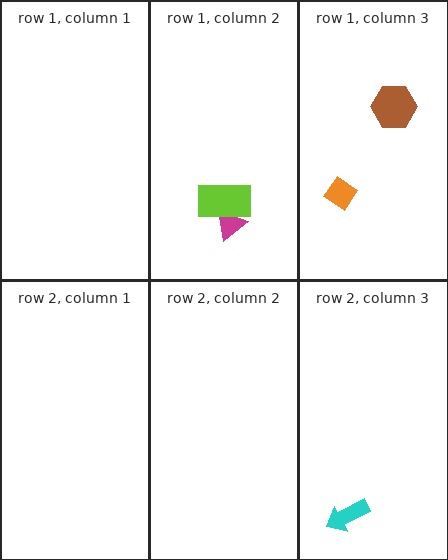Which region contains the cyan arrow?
The row 2, column 3 region.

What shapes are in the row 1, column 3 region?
The brown hexagon, the orange diamond.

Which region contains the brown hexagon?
The row 1, column 3 region.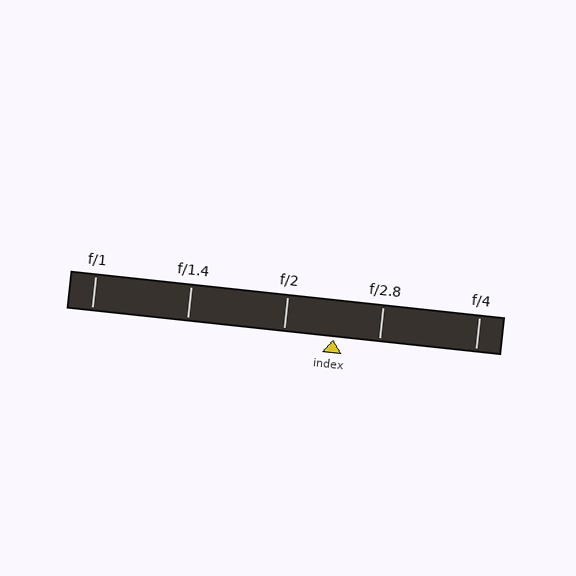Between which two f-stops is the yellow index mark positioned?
The index mark is between f/2 and f/2.8.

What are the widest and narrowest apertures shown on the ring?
The widest aperture shown is f/1 and the narrowest is f/4.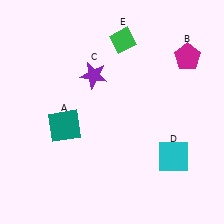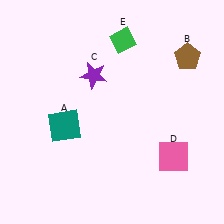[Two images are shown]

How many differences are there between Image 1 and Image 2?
There are 2 differences between the two images.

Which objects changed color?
B changed from magenta to brown. D changed from cyan to pink.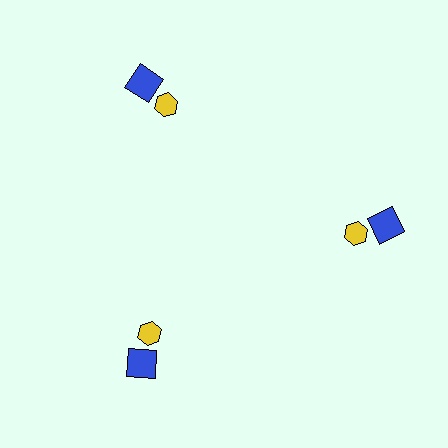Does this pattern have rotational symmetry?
Yes, this pattern has 3-fold rotational symmetry. It looks the same after rotating 120 degrees around the center.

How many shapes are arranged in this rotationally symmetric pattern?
There are 6 shapes, arranged in 3 groups of 2.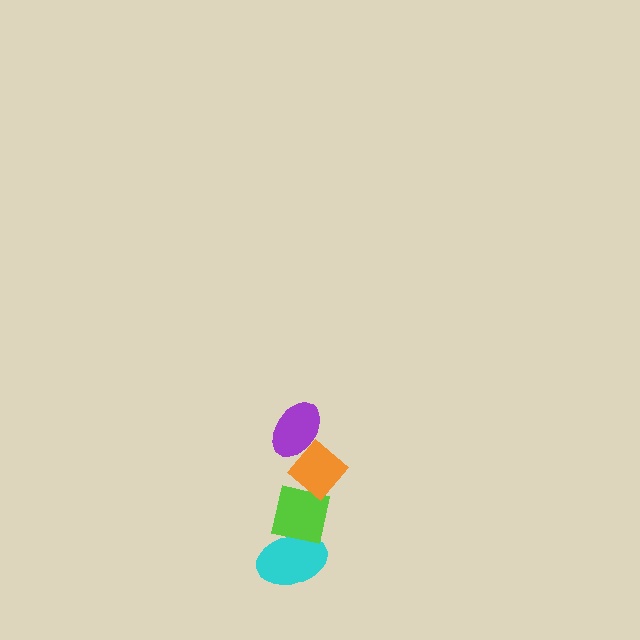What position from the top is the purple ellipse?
The purple ellipse is 1st from the top.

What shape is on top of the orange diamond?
The purple ellipse is on top of the orange diamond.